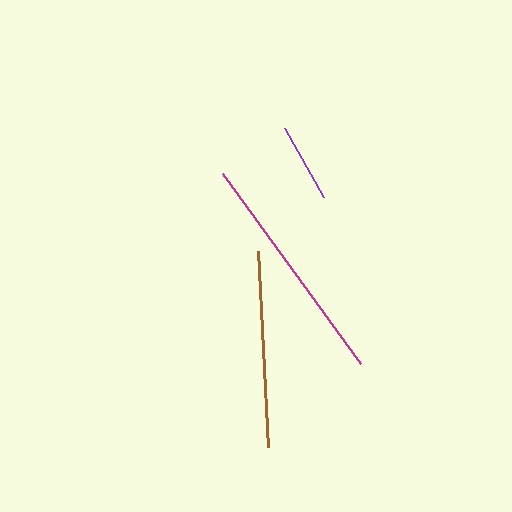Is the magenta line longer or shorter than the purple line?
The magenta line is longer than the purple line.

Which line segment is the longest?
The magenta line is the longest at approximately 235 pixels.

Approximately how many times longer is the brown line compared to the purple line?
The brown line is approximately 2.5 times the length of the purple line.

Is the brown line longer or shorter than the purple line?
The brown line is longer than the purple line.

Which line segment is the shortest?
The purple line is the shortest at approximately 79 pixels.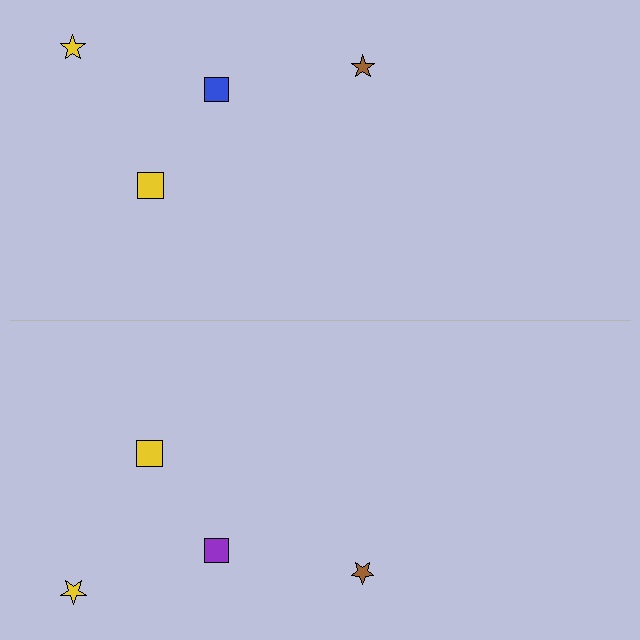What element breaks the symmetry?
The purple square on the bottom side breaks the symmetry — its mirror counterpart is blue.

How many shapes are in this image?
There are 8 shapes in this image.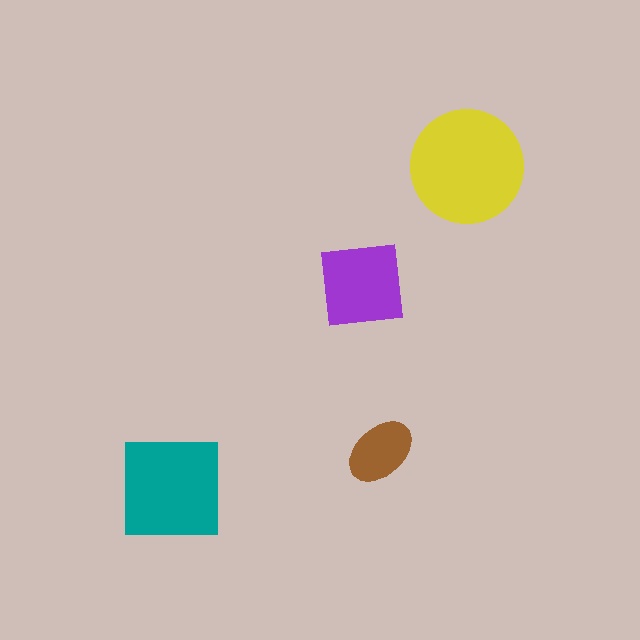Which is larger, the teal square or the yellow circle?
The yellow circle.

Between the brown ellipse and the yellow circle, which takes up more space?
The yellow circle.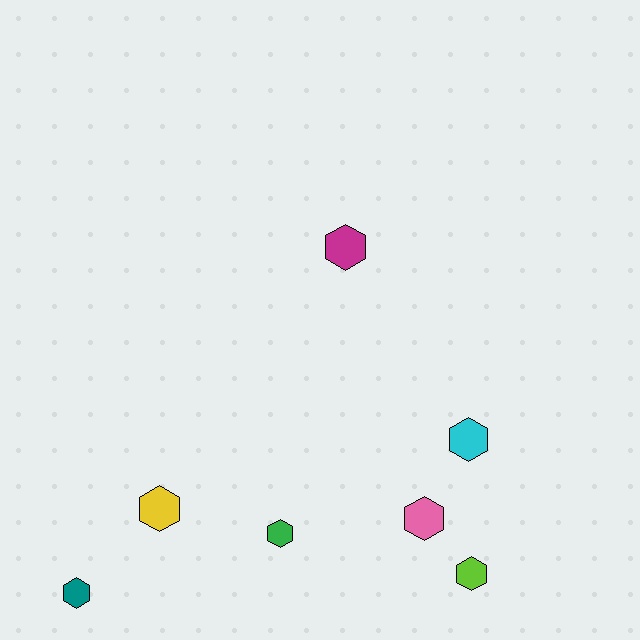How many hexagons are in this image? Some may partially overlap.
There are 7 hexagons.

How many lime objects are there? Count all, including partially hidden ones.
There is 1 lime object.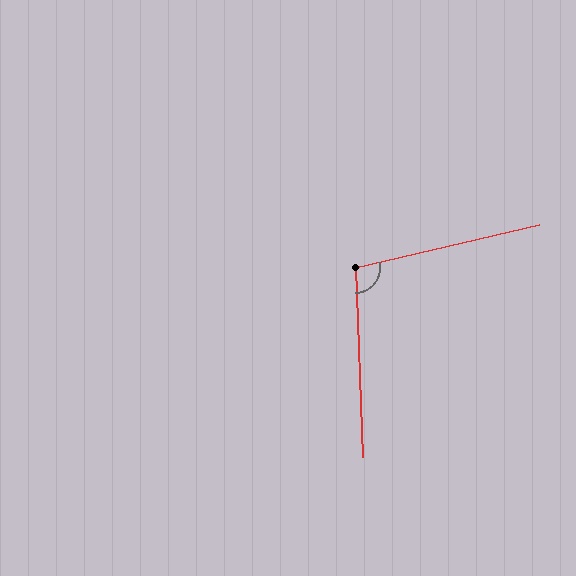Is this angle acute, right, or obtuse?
It is obtuse.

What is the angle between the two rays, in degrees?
Approximately 101 degrees.